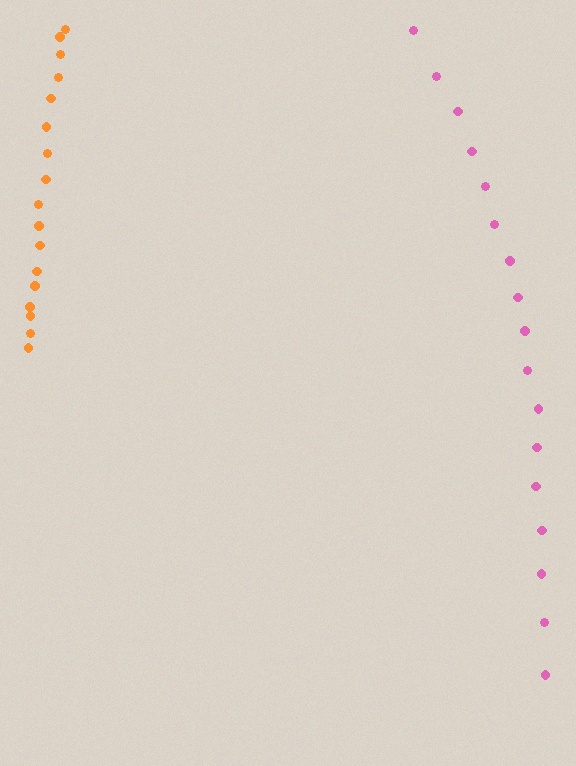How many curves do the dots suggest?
There are 2 distinct paths.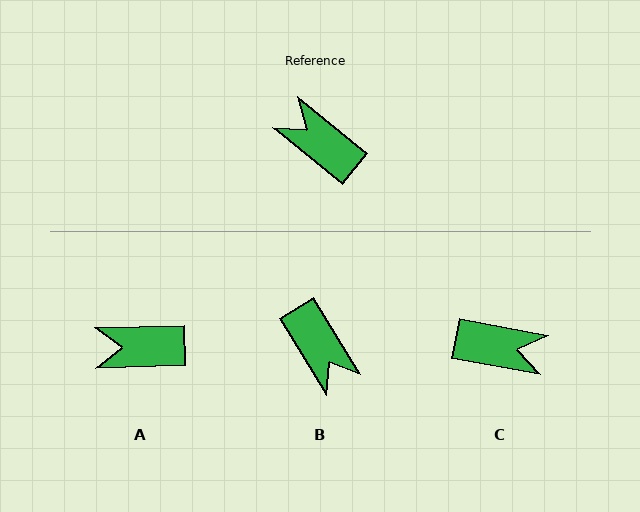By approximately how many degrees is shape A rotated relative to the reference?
Approximately 41 degrees counter-clockwise.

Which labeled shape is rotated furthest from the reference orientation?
B, about 160 degrees away.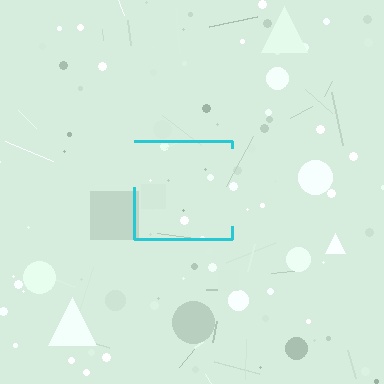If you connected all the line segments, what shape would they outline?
They would outline a square.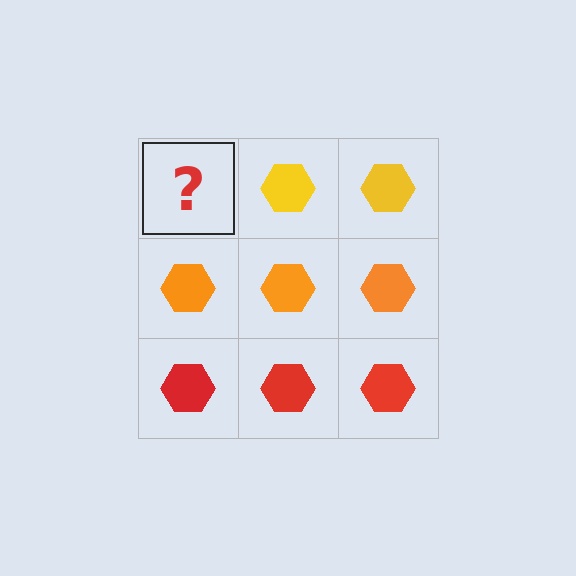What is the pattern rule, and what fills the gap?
The rule is that each row has a consistent color. The gap should be filled with a yellow hexagon.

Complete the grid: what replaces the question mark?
The question mark should be replaced with a yellow hexagon.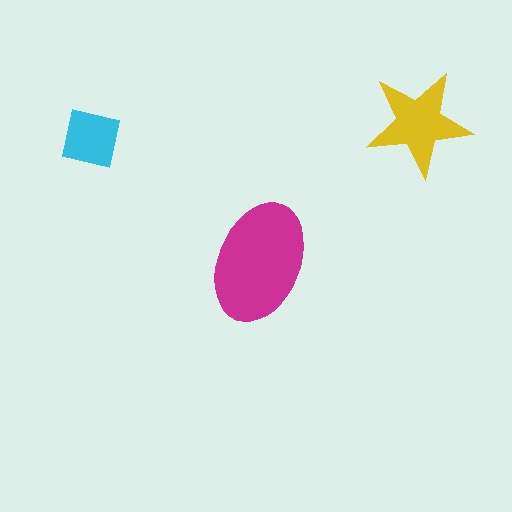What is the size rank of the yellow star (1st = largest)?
2nd.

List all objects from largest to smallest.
The magenta ellipse, the yellow star, the cyan square.